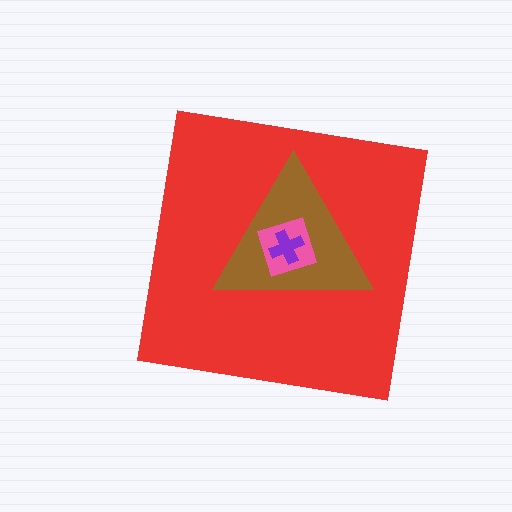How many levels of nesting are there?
4.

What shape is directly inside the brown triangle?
The pink square.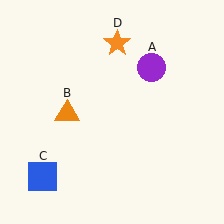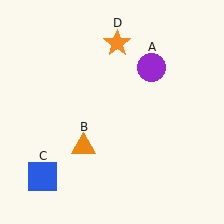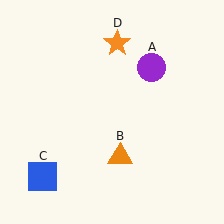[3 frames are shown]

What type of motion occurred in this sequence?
The orange triangle (object B) rotated counterclockwise around the center of the scene.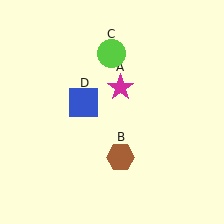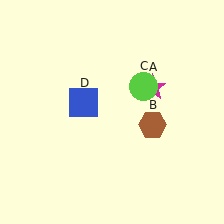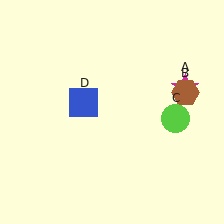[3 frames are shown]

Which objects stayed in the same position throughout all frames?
Blue square (object D) remained stationary.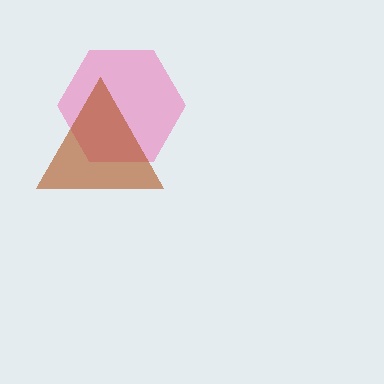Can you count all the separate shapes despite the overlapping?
Yes, there are 2 separate shapes.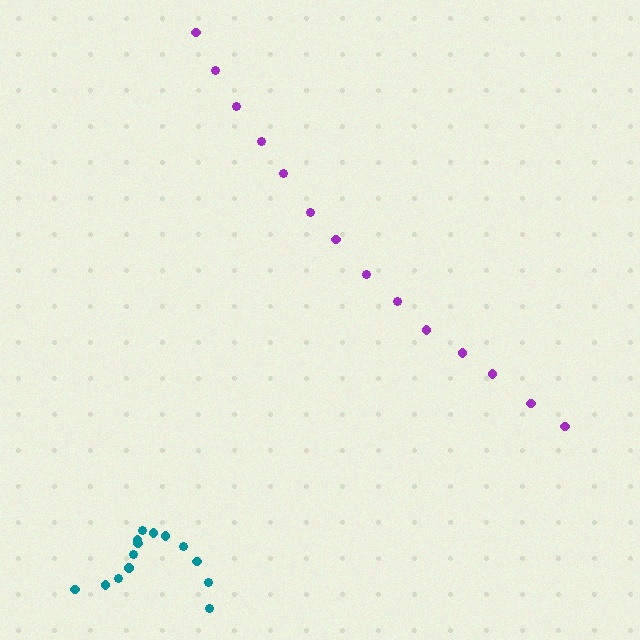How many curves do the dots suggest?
There are 2 distinct paths.